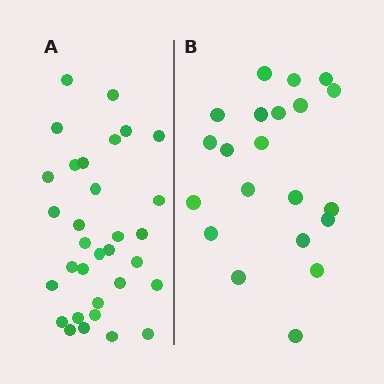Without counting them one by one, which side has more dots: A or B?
Region A (the left region) has more dots.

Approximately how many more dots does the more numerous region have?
Region A has roughly 12 or so more dots than region B.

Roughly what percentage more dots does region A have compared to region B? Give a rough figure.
About 50% more.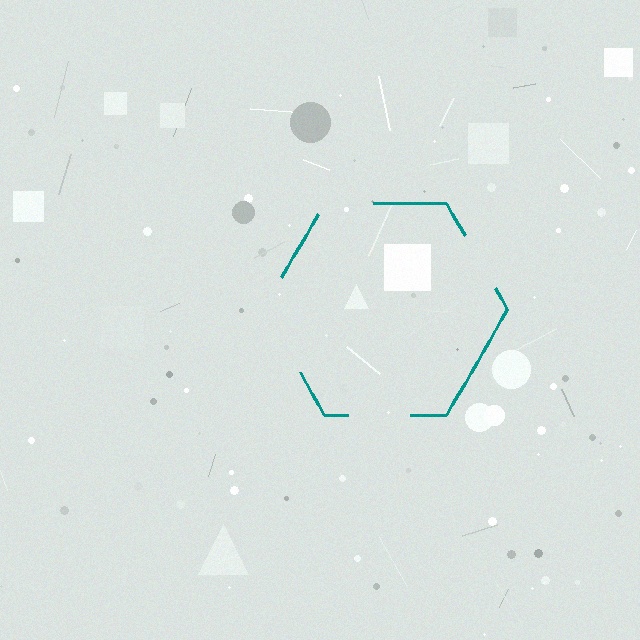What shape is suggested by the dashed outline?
The dashed outline suggests a hexagon.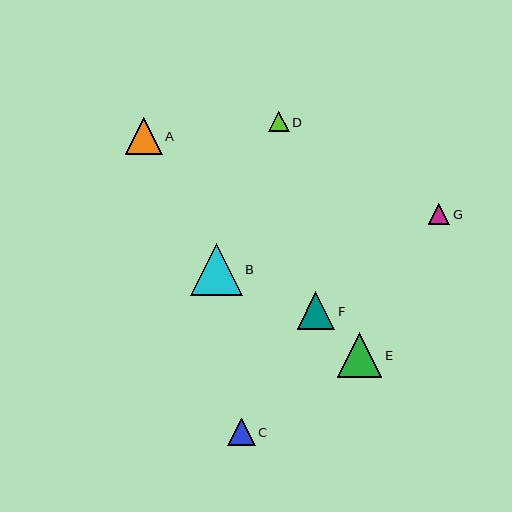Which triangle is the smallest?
Triangle D is the smallest with a size of approximately 20 pixels.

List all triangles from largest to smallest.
From largest to smallest: B, E, F, A, C, G, D.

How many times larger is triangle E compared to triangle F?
Triangle E is approximately 1.2 times the size of triangle F.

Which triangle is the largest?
Triangle B is the largest with a size of approximately 52 pixels.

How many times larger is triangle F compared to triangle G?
Triangle F is approximately 1.7 times the size of triangle G.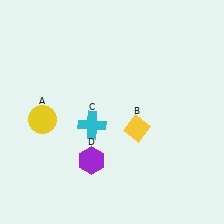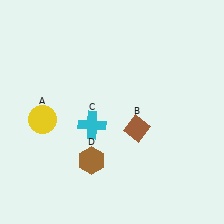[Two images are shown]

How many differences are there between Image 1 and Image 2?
There are 2 differences between the two images.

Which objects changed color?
B changed from yellow to brown. D changed from purple to brown.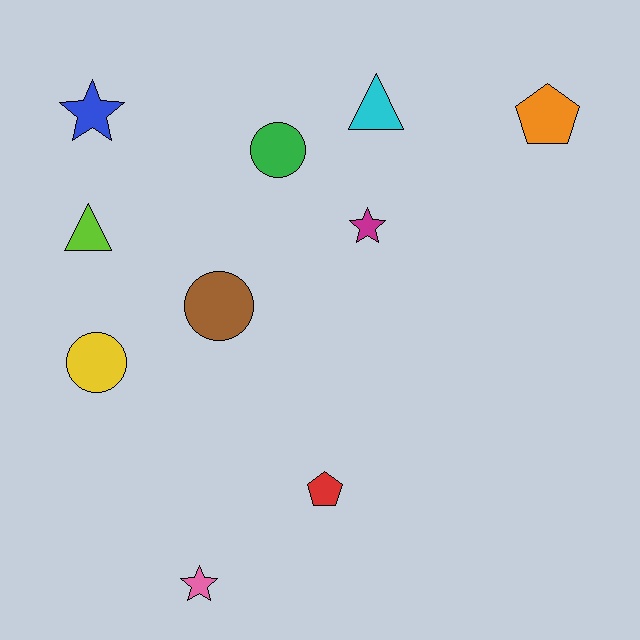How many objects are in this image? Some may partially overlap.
There are 10 objects.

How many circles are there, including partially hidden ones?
There are 3 circles.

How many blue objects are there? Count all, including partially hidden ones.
There is 1 blue object.